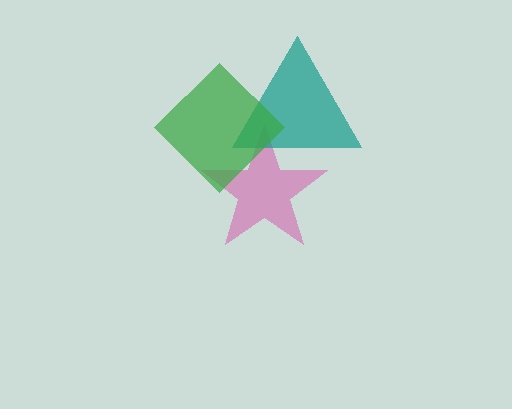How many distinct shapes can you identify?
There are 3 distinct shapes: a magenta star, a teal triangle, a green diamond.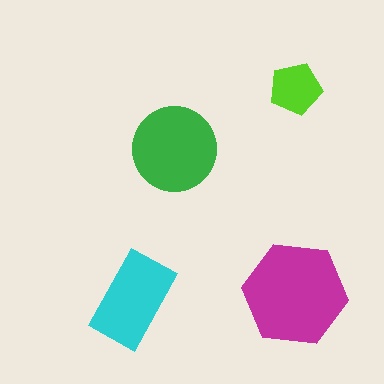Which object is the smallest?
The lime pentagon.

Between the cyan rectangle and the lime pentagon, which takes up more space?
The cyan rectangle.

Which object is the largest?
The magenta hexagon.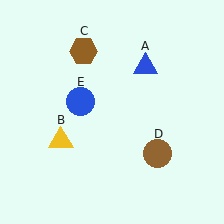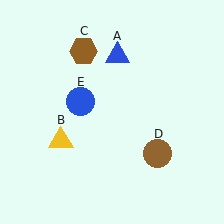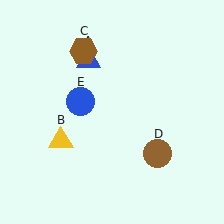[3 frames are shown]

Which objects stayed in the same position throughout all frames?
Yellow triangle (object B) and brown hexagon (object C) and brown circle (object D) and blue circle (object E) remained stationary.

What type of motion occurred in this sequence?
The blue triangle (object A) rotated counterclockwise around the center of the scene.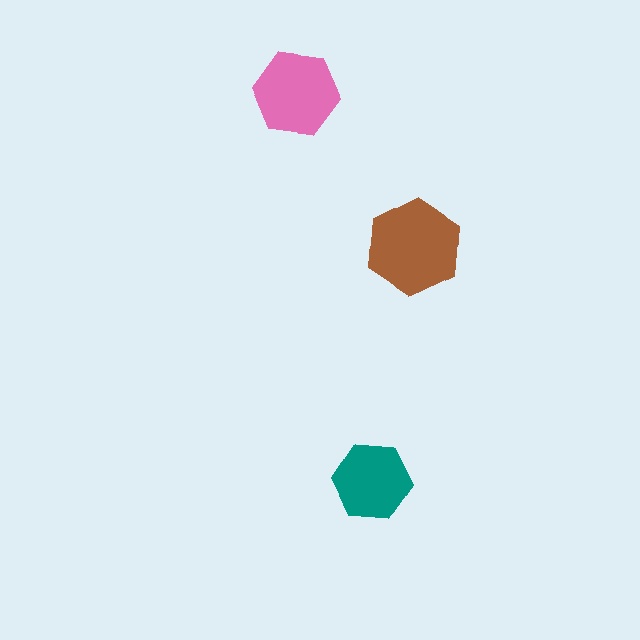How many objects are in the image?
There are 3 objects in the image.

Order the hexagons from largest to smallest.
the brown one, the pink one, the teal one.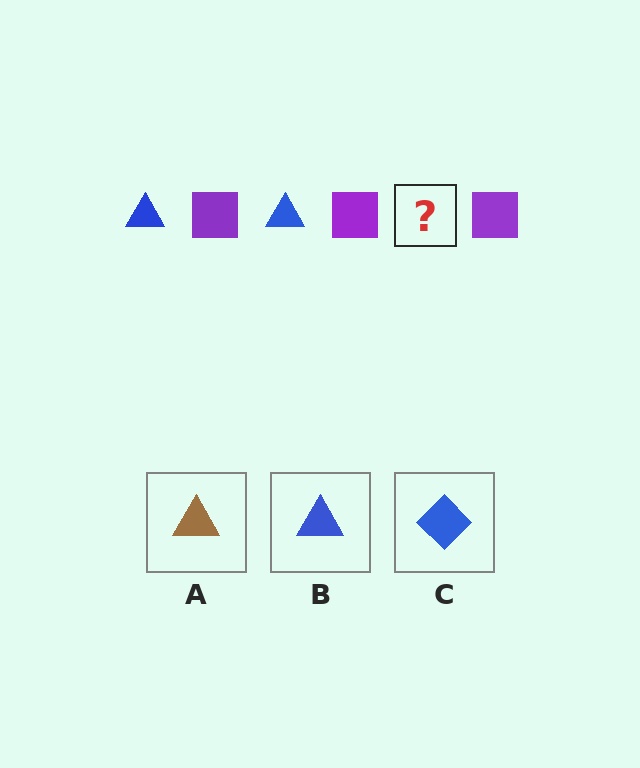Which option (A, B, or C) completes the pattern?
B.